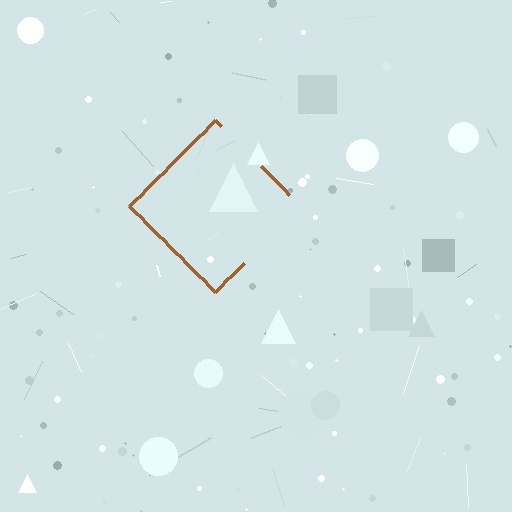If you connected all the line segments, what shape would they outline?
They would outline a diamond.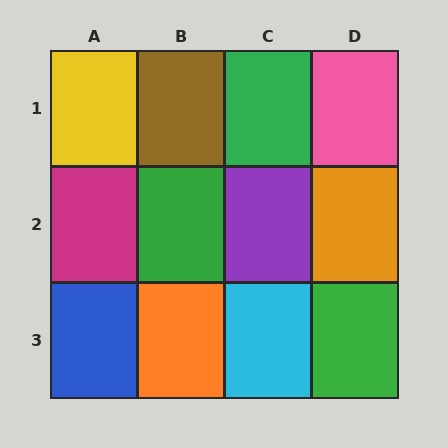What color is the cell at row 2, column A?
Magenta.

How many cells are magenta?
1 cell is magenta.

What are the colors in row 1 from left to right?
Yellow, brown, green, pink.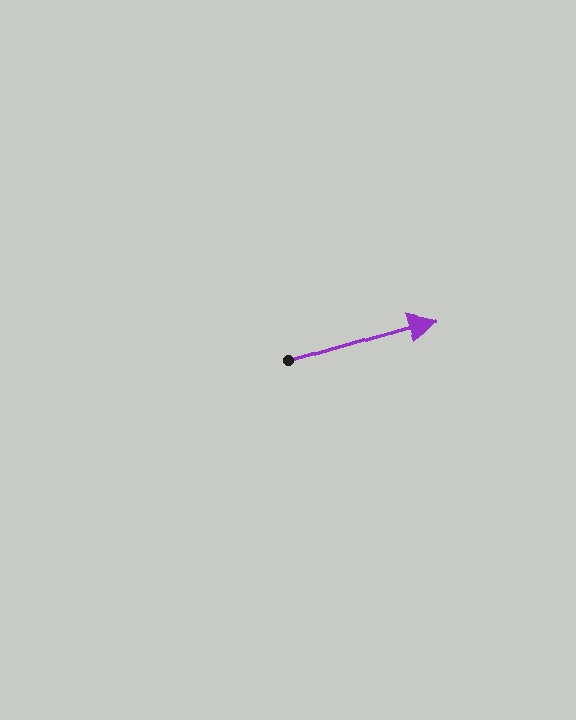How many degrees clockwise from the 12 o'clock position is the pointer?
Approximately 74 degrees.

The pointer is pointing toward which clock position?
Roughly 2 o'clock.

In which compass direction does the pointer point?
East.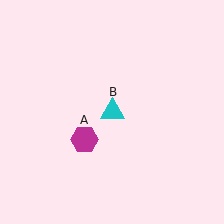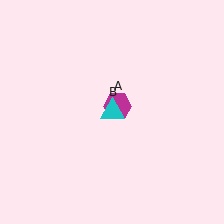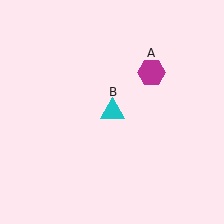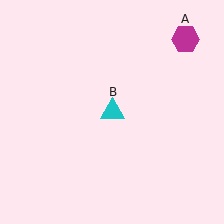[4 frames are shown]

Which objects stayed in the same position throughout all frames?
Cyan triangle (object B) remained stationary.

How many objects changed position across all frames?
1 object changed position: magenta hexagon (object A).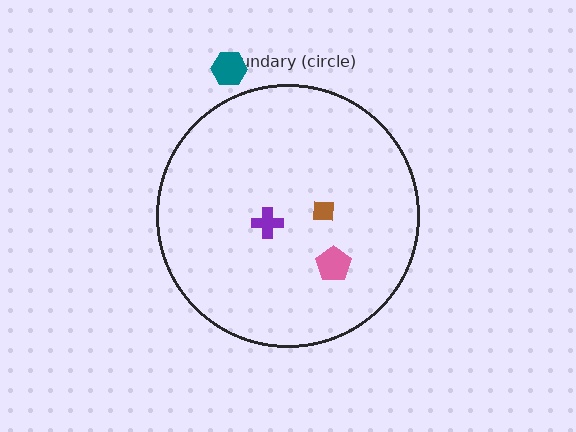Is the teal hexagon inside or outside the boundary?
Outside.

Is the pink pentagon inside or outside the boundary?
Inside.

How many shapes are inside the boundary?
3 inside, 1 outside.